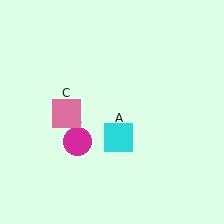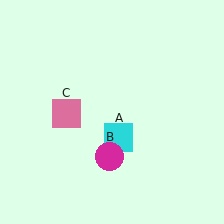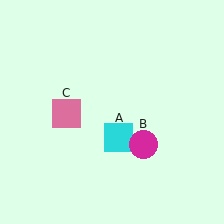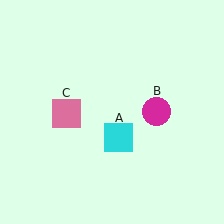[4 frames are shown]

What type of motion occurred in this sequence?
The magenta circle (object B) rotated counterclockwise around the center of the scene.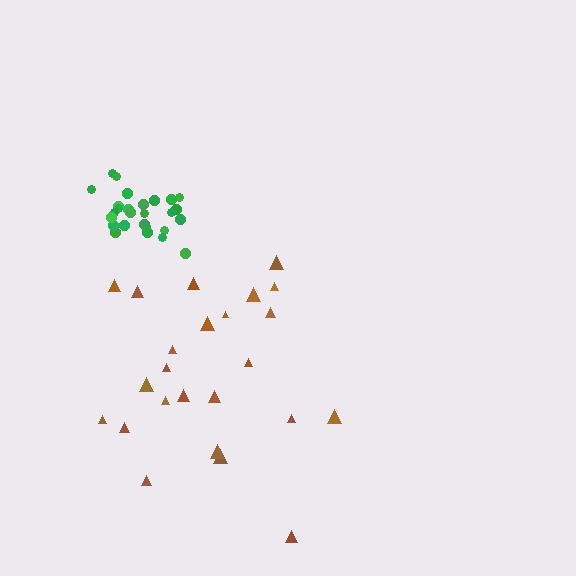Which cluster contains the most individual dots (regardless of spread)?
Green (27).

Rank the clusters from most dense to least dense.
green, brown.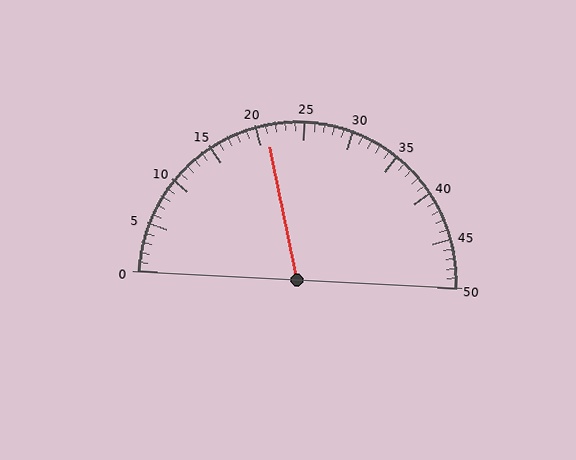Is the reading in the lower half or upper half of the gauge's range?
The reading is in the lower half of the range (0 to 50).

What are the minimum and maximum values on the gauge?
The gauge ranges from 0 to 50.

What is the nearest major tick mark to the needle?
The nearest major tick mark is 20.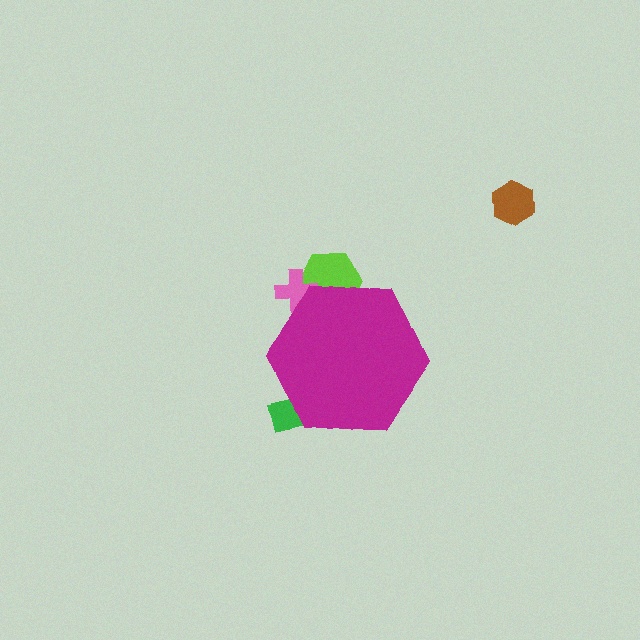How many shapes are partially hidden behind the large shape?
3 shapes are partially hidden.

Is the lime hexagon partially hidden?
Yes, the lime hexagon is partially hidden behind the magenta hexagon.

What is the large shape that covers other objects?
A magenta hexagon.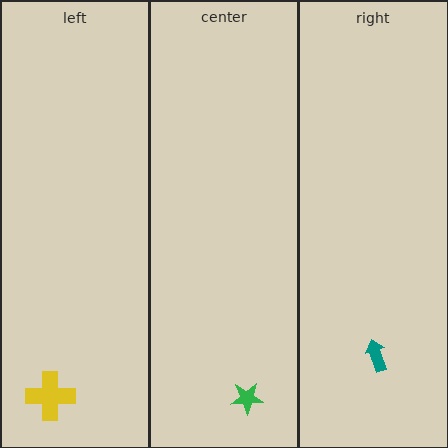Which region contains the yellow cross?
The left region.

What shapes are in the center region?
The green star.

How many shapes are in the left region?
1.